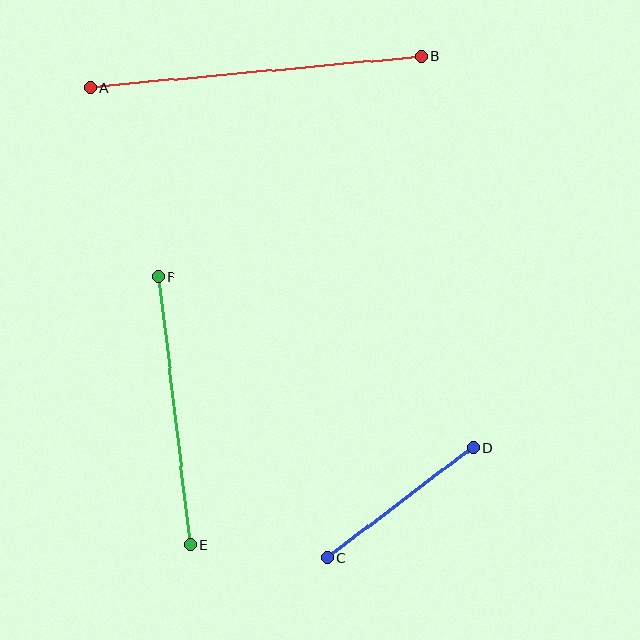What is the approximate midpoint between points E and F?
The midpoint is at approximately (174, 411) pixels.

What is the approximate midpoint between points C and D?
The midpoint is at approximately (400, 503) pixels.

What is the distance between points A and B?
The distance is approximately 332 pixels.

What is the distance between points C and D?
The distance is approximately 183 pixels.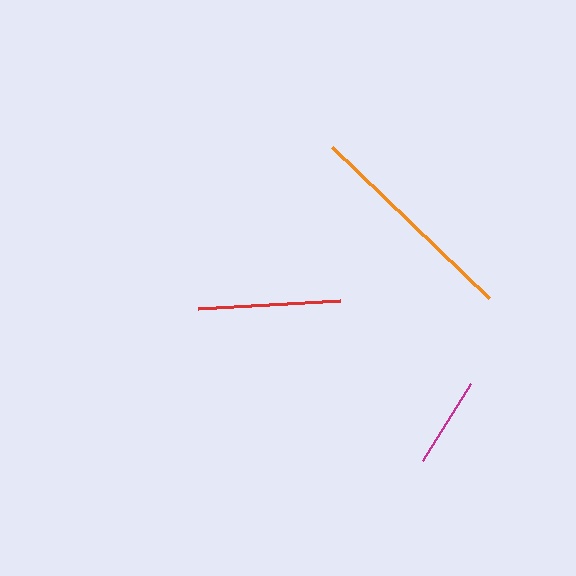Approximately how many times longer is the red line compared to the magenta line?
The red line is approximately 1.6 times the length of the magenta line.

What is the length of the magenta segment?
The magenta segment is approximately 91 pixels long.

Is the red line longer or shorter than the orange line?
The orange line is longer than the red line.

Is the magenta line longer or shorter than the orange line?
The orange line is longer than the magenta line.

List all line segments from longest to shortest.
From longest to shortest: orange, red, magenta.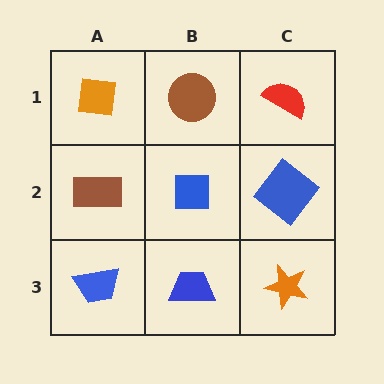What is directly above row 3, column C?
A blue diamond.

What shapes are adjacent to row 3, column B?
A blue square (row 2, column B), a blue trapezoid (row 3, column A), an orange star (row 3, column C).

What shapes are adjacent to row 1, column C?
A blue diamond (row 2, column C), a brown circle (row 1, column B).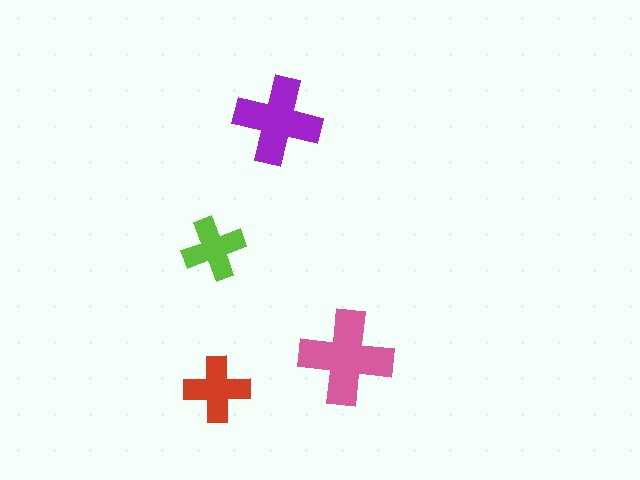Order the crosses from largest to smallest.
the pink one, the purple one, the red one, the lime one.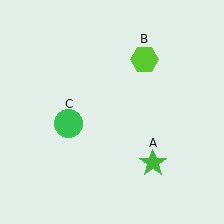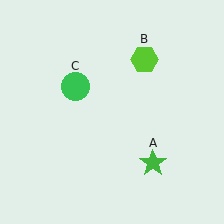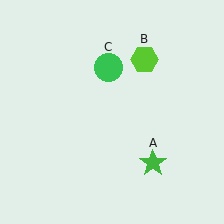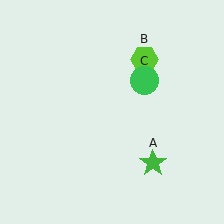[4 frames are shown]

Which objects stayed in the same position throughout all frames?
Green star (object A) and lime hexagon (object B) remained stationary.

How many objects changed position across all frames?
1 object changed position: green circle (object C).